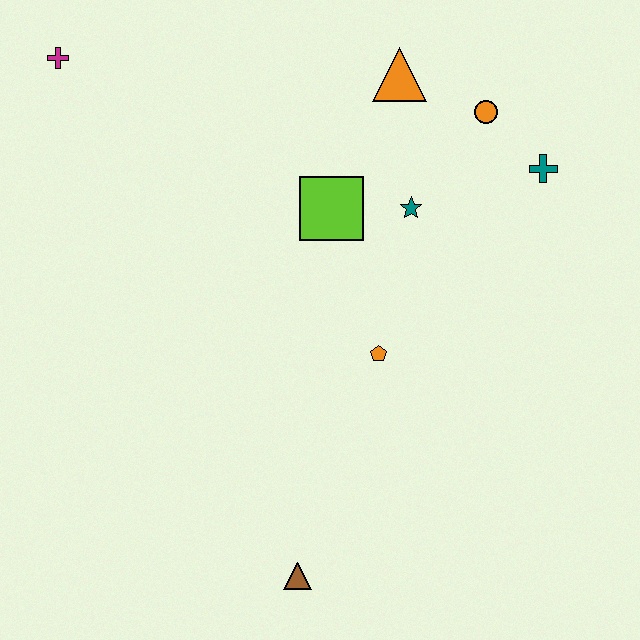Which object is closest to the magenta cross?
The lime square is closest to the magenta cross.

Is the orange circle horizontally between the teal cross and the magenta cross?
Yes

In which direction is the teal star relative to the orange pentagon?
The teal star is above the orange pentagon.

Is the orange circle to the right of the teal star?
Yes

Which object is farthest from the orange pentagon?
The magenta cross is farthest from the orange pentagon.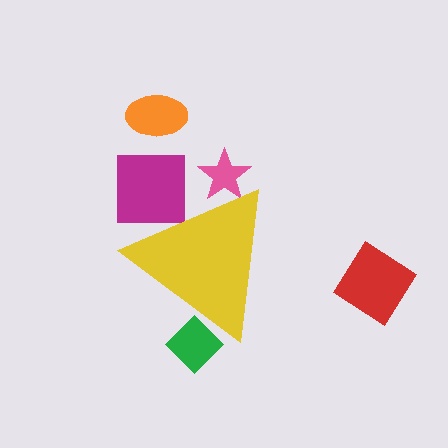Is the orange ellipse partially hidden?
No, the orange ellipse is fully visible.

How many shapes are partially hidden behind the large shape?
4 shapes are partially hidden.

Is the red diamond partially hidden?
No, the red diamond is fully visible.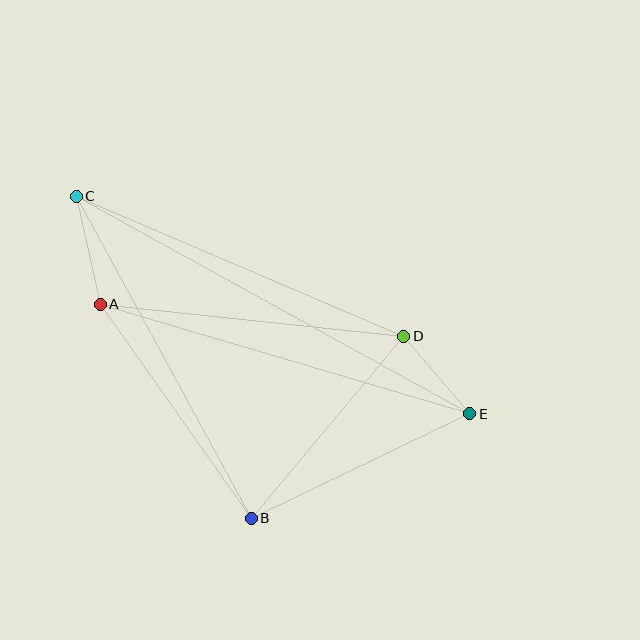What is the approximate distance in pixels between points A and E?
The distance between A and E is approximately 386 pixels.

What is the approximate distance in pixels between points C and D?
The distance between C and D is approximately 356 pixels.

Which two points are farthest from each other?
Points C and E are farthest from each other.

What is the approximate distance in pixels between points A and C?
The distance between A and C is approximately 110 pixels.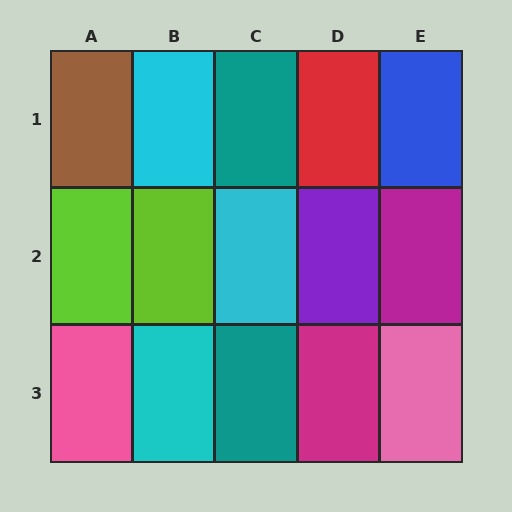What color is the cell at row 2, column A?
Lime.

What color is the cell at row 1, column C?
Teal.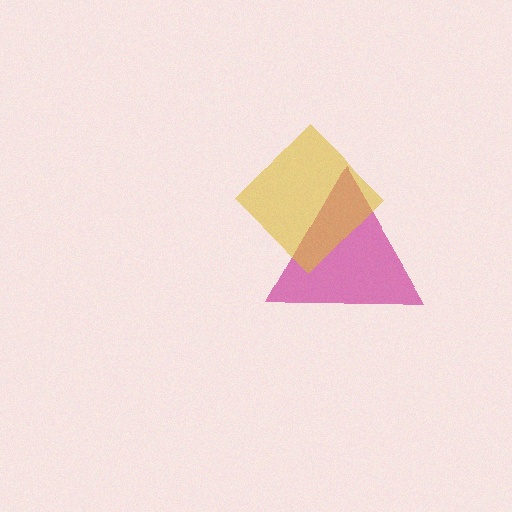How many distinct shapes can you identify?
There are 2 distinct shapes: a magenta triangle, a yellow diamond.